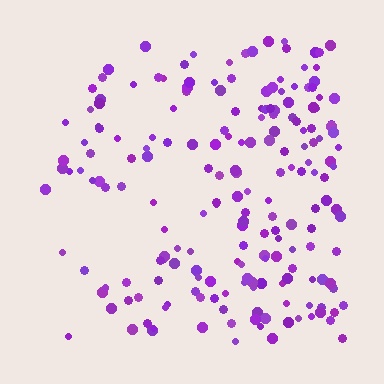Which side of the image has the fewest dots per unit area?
The left.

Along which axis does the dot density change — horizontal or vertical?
Horizontal.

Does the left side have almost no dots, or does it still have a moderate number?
Still a moderate number, just noticeably fewer than the right.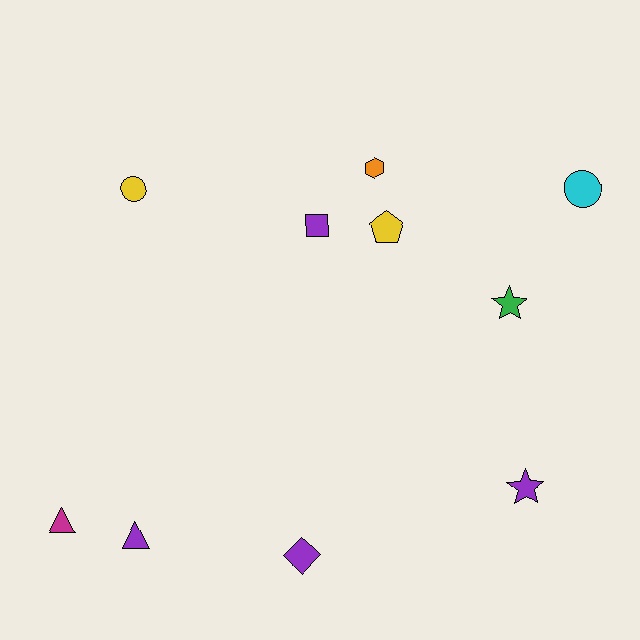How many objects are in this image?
There are 10 objects.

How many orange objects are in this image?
There is 1 orange object.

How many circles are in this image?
There are 2 circles.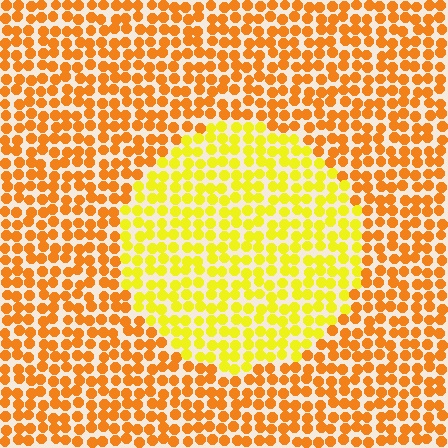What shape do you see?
I see a circle.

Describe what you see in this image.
The image is filled with small orange elements in a uniform arrangement. A circle-shaped region is visible where the elements are tinted to a slightly different hue, forming a subtle color boundary.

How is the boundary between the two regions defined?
The boundary is defined purely by a slight shift in hue (about 33 degrees). Spacing, size, and orientation are identical on both sides.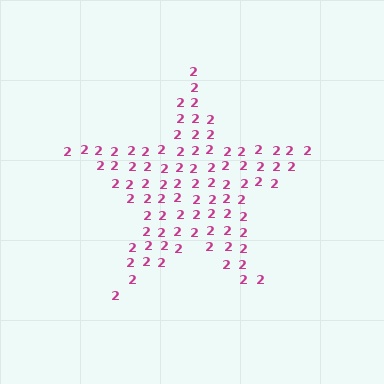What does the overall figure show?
The overall figure shows a star.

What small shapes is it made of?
It is made of small digit 2's.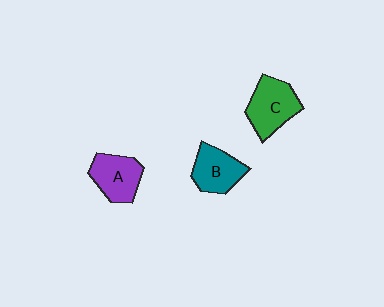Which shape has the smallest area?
Shape B (teal).